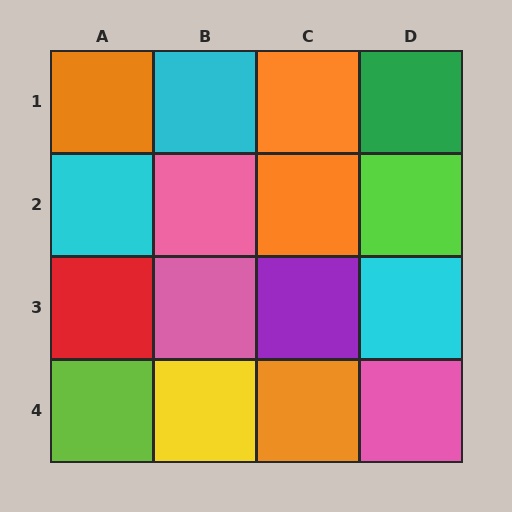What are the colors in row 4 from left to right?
Lime, yellow, orange, pink.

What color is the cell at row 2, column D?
Lime.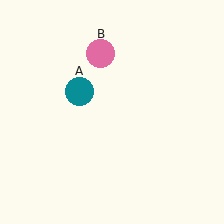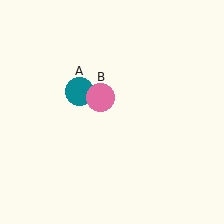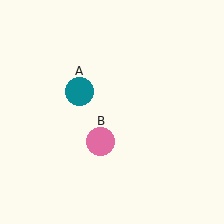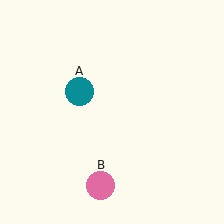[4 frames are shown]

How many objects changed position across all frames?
1 object changed position: pink circle (object B).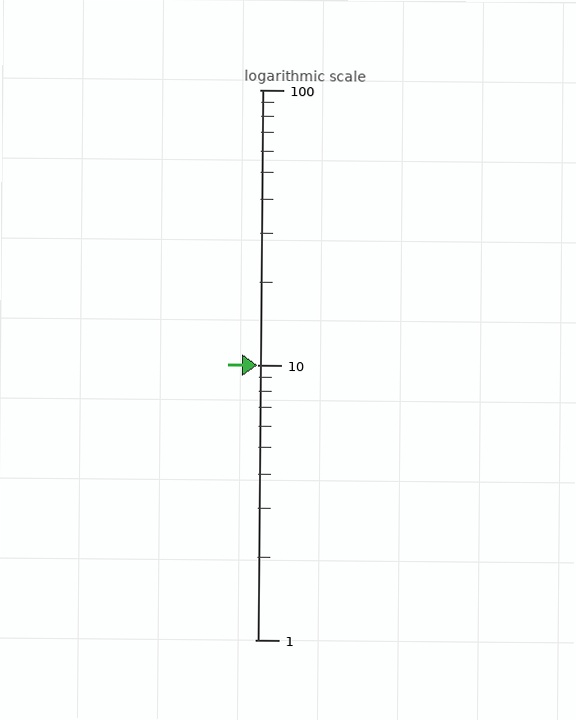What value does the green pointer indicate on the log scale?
The pointer indicates approximately 10.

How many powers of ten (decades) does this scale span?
The scale spans 2 decades, from 1 to 100.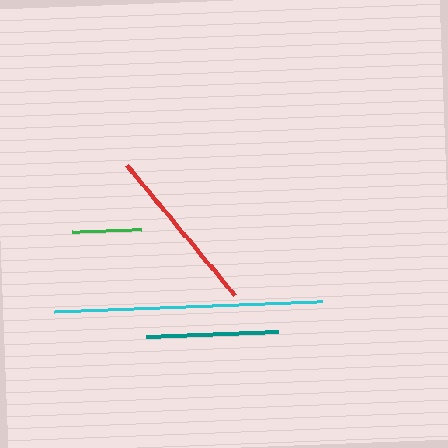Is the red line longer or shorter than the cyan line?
The cyan line is longer than the red line.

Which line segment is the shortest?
The green line is the shortest at approximately 69 pixels.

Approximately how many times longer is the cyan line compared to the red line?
The cyan line is approximately 1.6 times the length of the red line.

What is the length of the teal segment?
The teal segment is approximately 132 pixels long.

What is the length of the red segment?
The red segment is approximately 169 pixels long.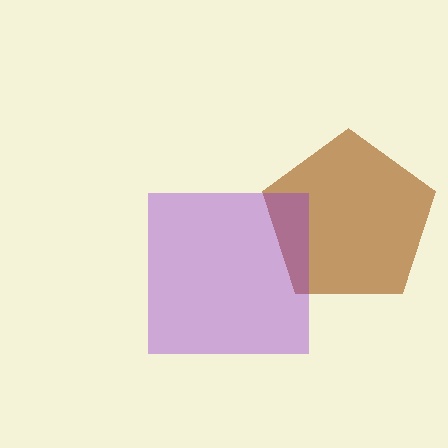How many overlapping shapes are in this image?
There are 2 overlapping shapes in the image.